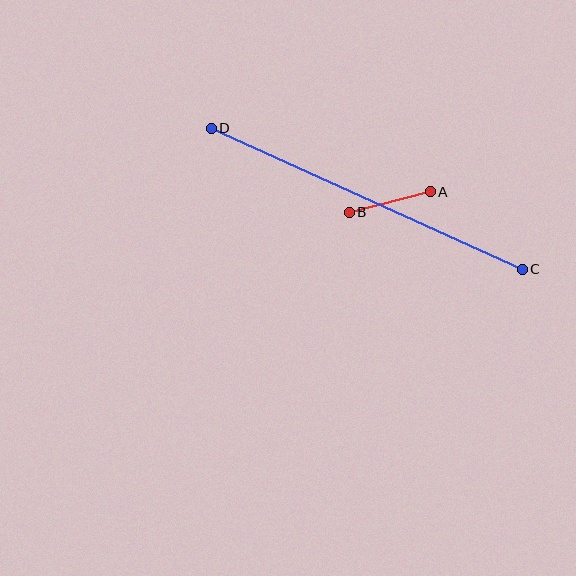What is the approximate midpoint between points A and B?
The midpoint is at approximately (390, 202) pixels.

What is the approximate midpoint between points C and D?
The midpoint is at approximately (367, 199) pixels.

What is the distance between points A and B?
The distance is approximately 83 pixels.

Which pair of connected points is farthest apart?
Points C and D are farthest apart.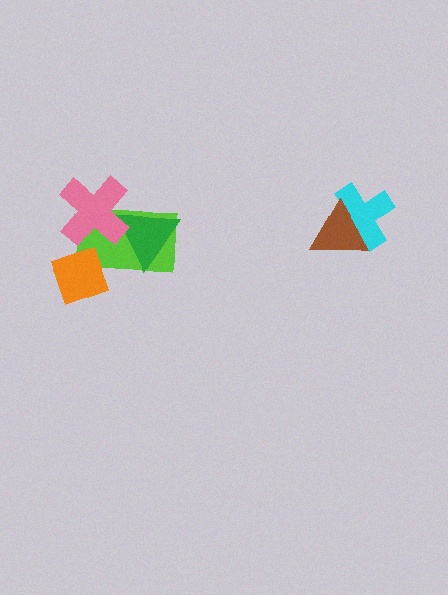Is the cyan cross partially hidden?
Yes, it is partially covered by another shape.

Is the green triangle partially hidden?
Yes, it is partially covered by another shape.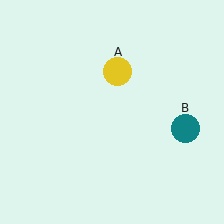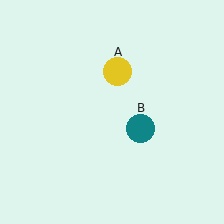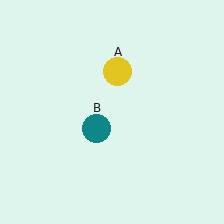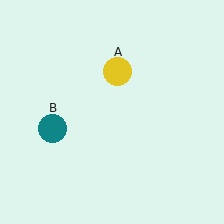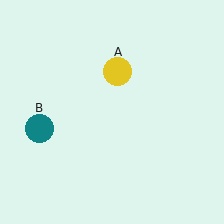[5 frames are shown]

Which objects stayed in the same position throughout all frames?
Yellow circle (object A) remained stationary.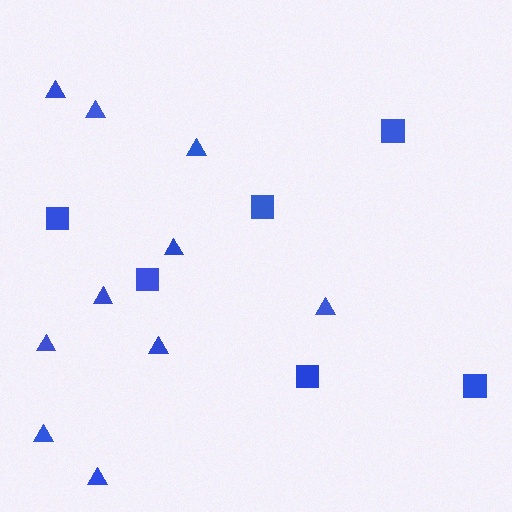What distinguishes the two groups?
There are 2 groups: one group of squares (6) and one group of triangles (10).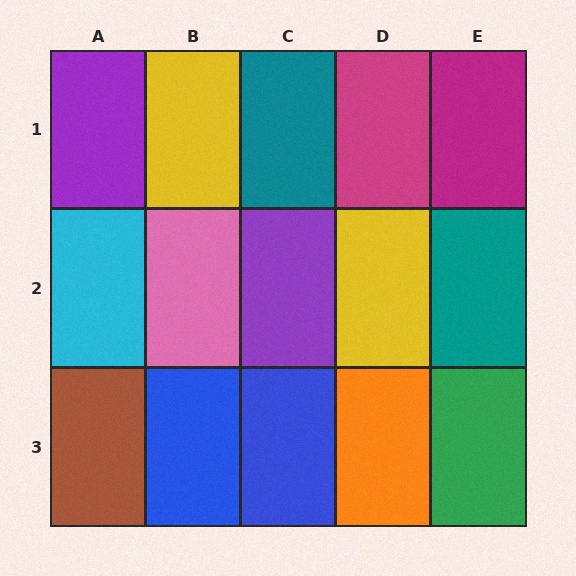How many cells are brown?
1 cell is brown.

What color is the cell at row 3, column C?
Blue.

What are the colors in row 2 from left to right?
Cyan, pink, purple, yellow, teal.